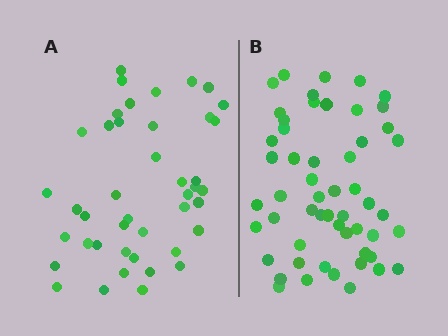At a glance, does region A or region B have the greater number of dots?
Region B (the right region) has more dots.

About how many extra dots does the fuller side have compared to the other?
Region B has roughly 12 or so more dots than region A.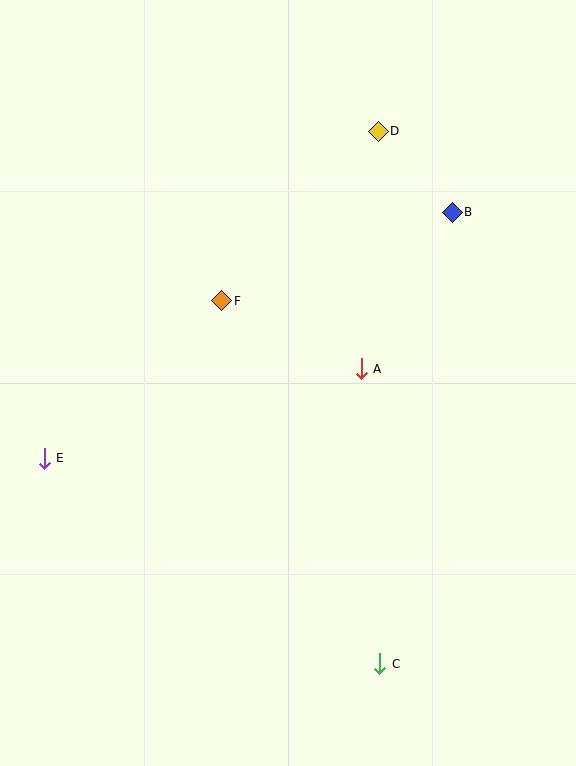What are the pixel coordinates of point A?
Point A is at (361, 369).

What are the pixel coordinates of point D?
Point D is at (378, 131).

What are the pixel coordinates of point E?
Point E is at (44, 458).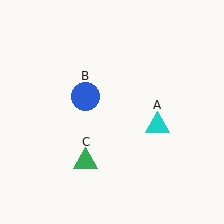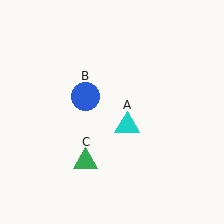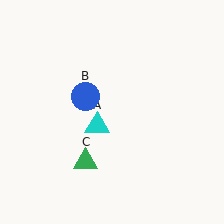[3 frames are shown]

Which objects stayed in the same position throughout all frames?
Blue circle (object B) and green triangle (object C) remained stationary.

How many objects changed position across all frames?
1 object changed position: cyan triangle (object A).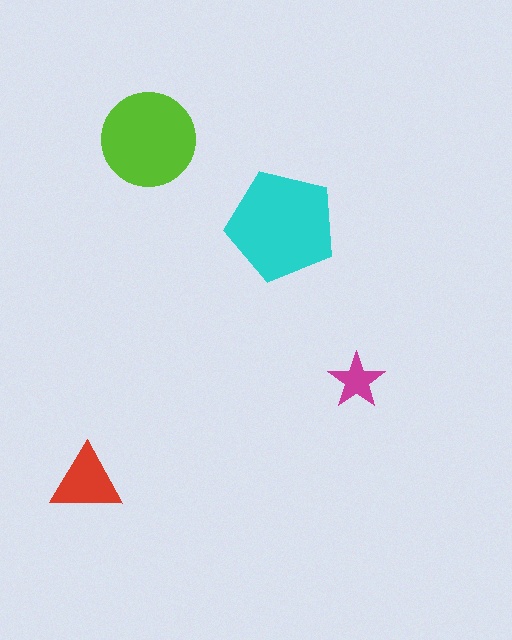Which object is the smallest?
The magenta star.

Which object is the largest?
The cyan pentagon.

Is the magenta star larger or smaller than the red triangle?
Smaller.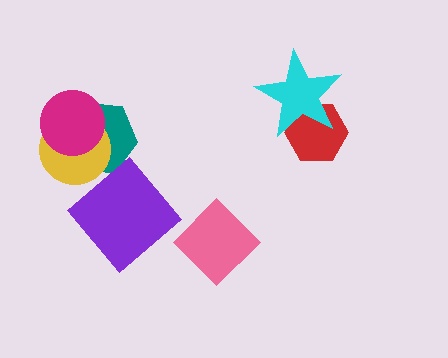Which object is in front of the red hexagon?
The cyan star is in front of the red hexagon.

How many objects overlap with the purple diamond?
0 objects overlap with the purple diamond.